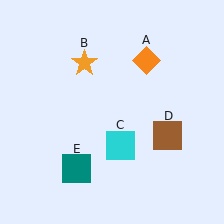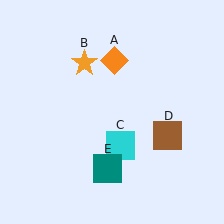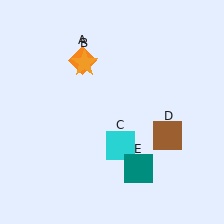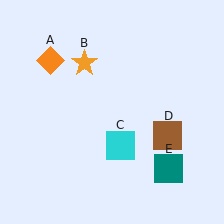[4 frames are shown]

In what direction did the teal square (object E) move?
The teal square (object E) moved right.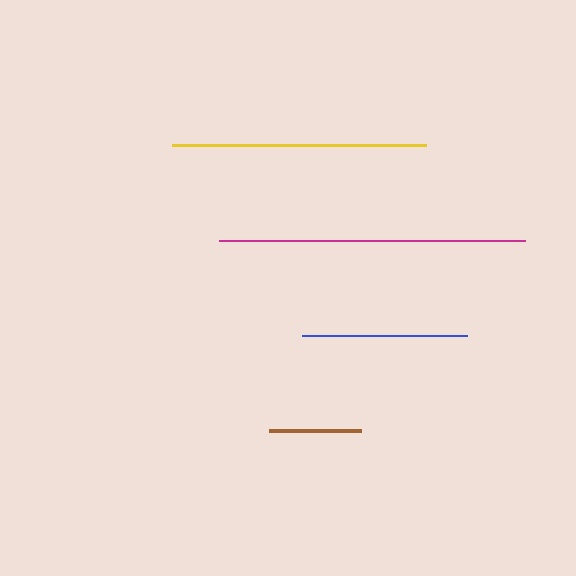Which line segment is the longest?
The magenta line is the longest at approximately 306 pixels.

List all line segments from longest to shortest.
From longest to shortest: magenta, yellow, blue, brown.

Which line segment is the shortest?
The brown line is the shortest at approximately 92 pixels.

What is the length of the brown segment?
The brown segment is approximately 92 pixels long.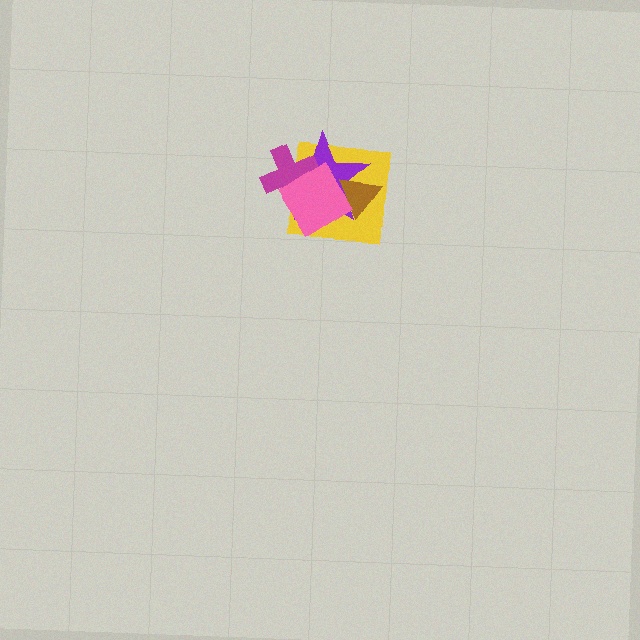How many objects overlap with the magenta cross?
3 objects overlap with the magenta cross.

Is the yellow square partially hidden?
Yes, it is partially covered by another shape.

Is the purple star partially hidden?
Yes, it is partially covered by another shape.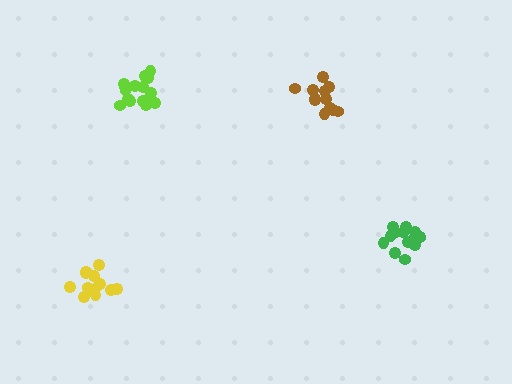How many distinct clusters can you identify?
There are 4 distinct clusters.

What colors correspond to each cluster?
The clusters are colored: green, brown, yellow, lime.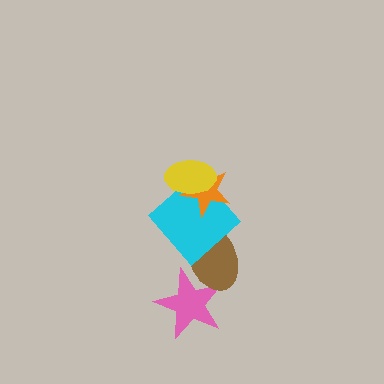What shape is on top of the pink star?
The brown ellipse is on top of the pink star.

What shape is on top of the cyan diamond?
The orange star is on top of the cyan diamond.